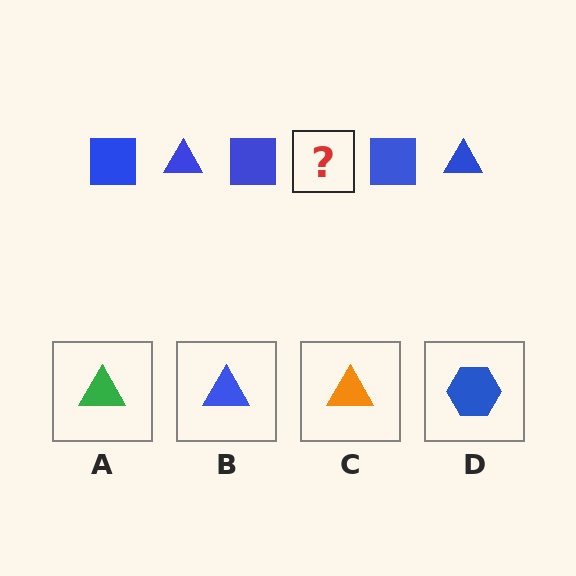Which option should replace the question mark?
Option B.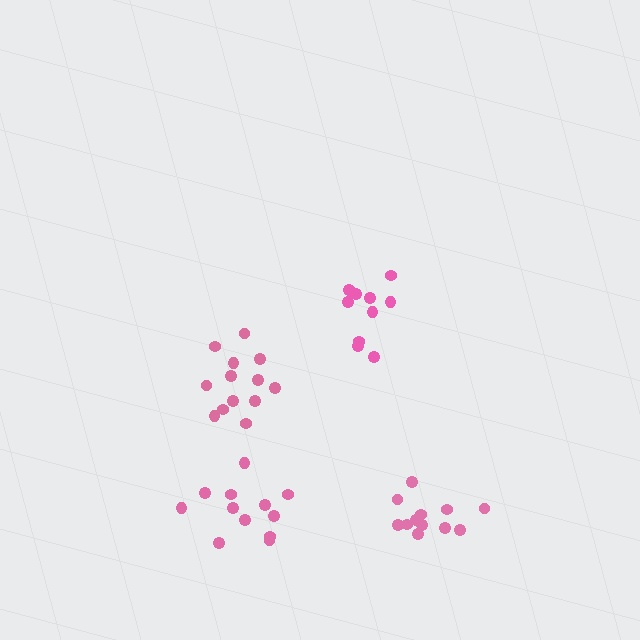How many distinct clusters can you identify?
There are 4 distinct clusters.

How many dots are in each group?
Group 1: 11 dots, Group 2: 12 dots, Group 3: 12 dots, Group 4: 13 dots (48 total).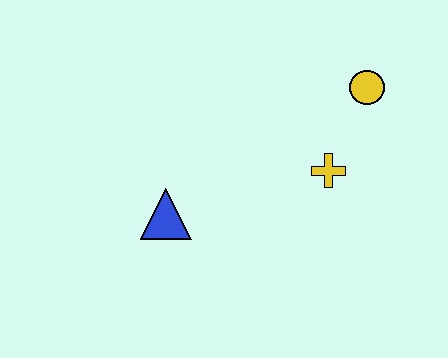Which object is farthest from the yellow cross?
The blue triangle is farthest from the yellow cross.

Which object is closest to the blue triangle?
The yellow cross is closest to the blue triangle.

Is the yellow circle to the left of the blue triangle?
No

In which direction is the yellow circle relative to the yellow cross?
The yellow circle is above the yellow cross.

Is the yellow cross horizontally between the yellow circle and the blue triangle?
Yes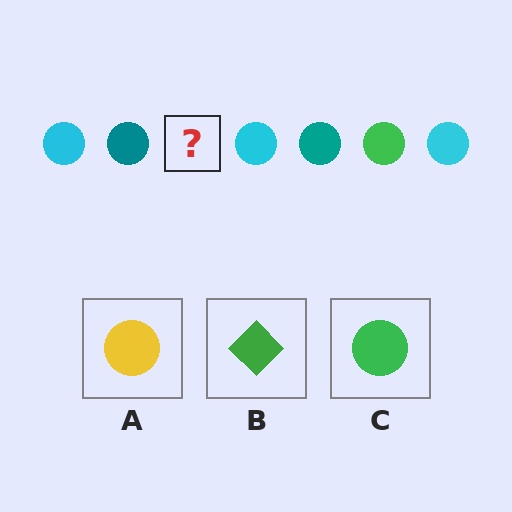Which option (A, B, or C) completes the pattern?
C.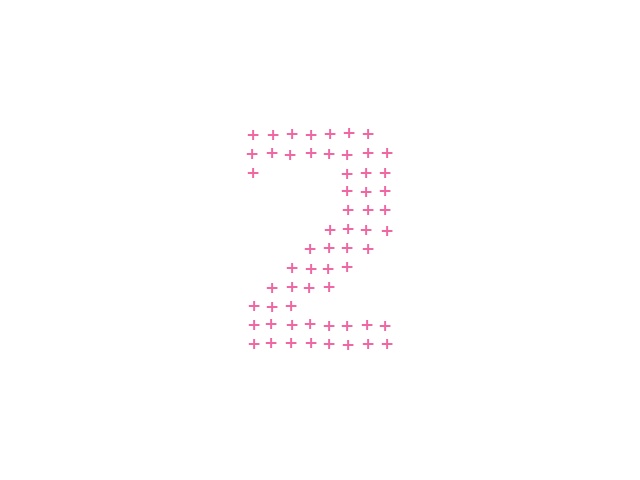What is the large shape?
The large shape is the digit 2.